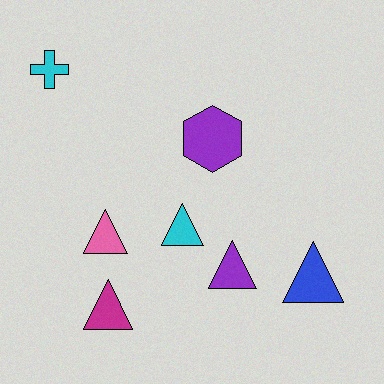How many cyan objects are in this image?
There are 2 cyan objects.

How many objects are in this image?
There are 7 objects.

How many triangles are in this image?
There are 5 triangles.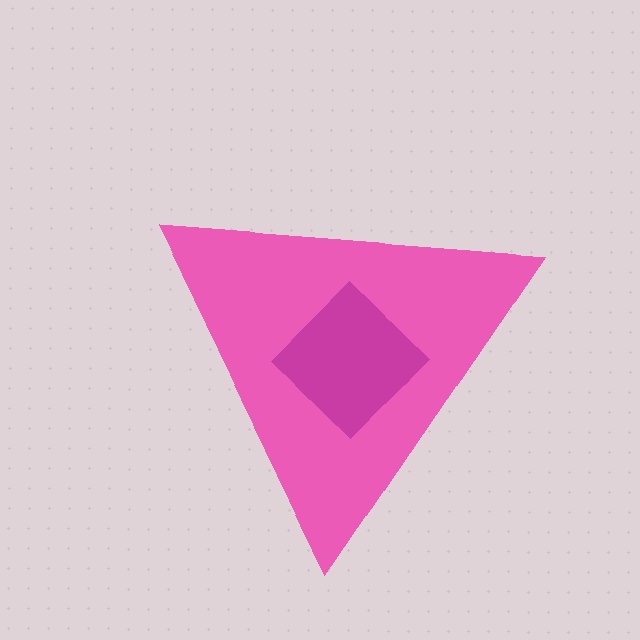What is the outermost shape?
The pink triangle.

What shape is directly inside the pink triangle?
The magenta diamond.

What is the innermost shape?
The magenta diamond.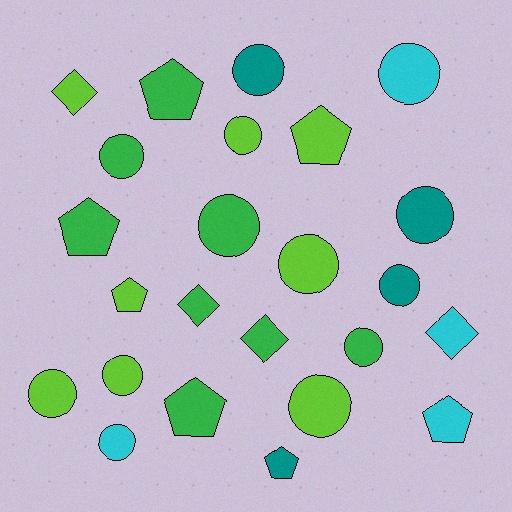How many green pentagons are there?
There are 3 green pentagons.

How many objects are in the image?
There are 24 objects.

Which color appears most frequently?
Lime, with 8 objects.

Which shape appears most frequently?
Circle, with 13 objects.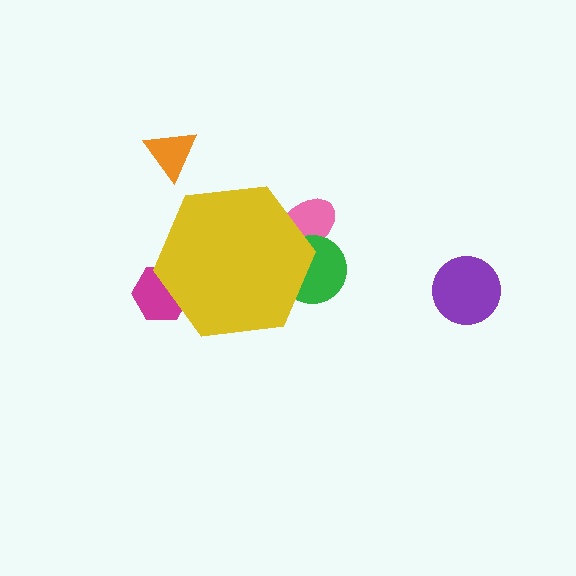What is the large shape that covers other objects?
A yellow hexagon.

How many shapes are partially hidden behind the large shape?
3 shapes are partially hidden.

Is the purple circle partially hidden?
No, the purple circle is fully visible.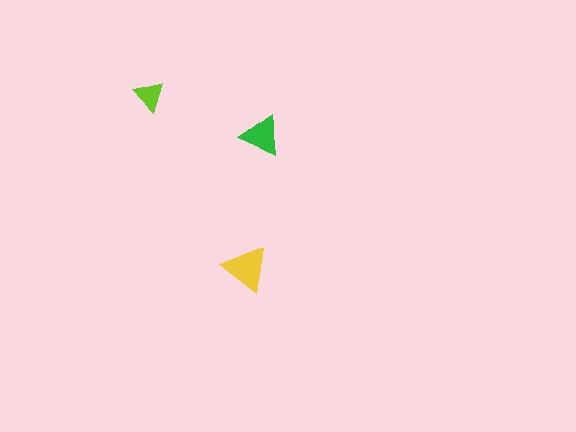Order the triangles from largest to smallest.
the yellow one, the green one, the lime one.